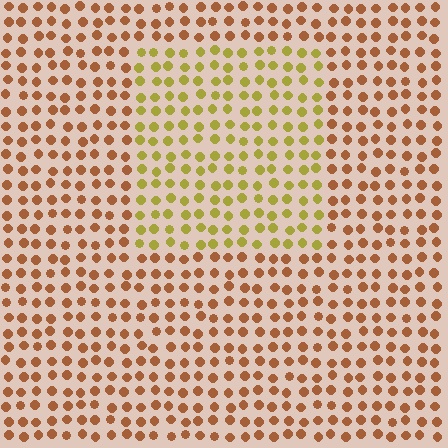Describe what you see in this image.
The image is filled with small brown elements in a uniform arrangement. A rectangle-shaped region is visible where the elements are tinted to a slightly different hue, forming a subtle color boundary.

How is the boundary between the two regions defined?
The boundary is defined purely by a slight shift in hue (about 40 degrees). Spacing, size, and orientation are identical on both sides.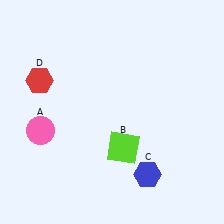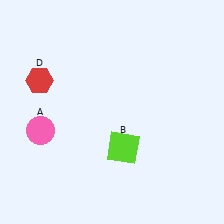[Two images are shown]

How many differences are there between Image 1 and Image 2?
There is 1 difference between the two images.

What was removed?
The blue hexagon (C) was removed in Image 2.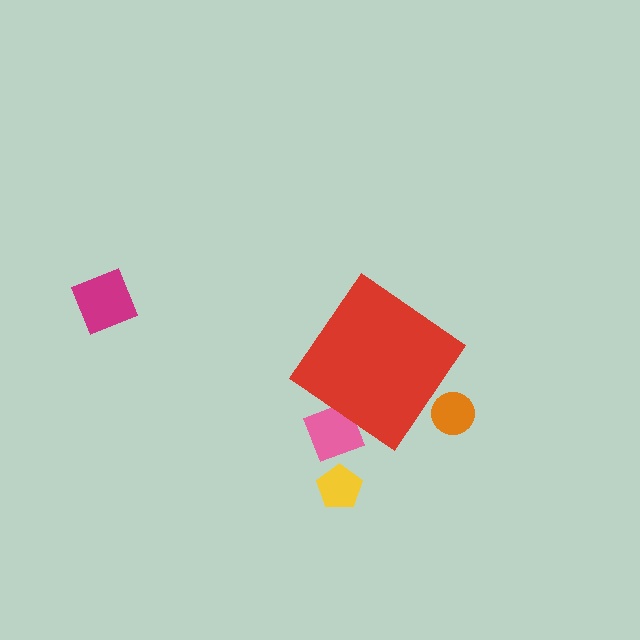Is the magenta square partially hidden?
No, the magenta square is fully visible.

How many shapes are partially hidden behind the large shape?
2 shapes are partially hidden.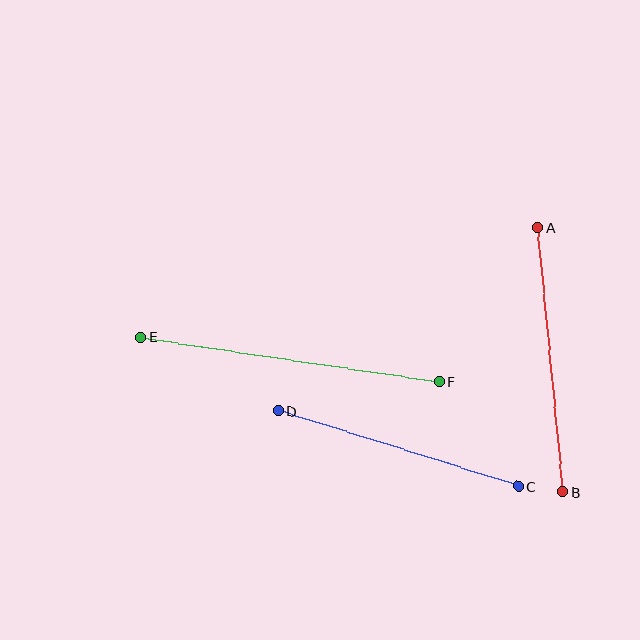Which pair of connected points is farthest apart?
Points E and F are farthest apart.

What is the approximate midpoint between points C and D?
The midpoint is at approximately (399, 449) pixels.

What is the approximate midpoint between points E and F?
The midpoint is at approximately (290, 359) pixels.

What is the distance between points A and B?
The distance is approximately 266 pixels.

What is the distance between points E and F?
The distance is approximately 302 pixels.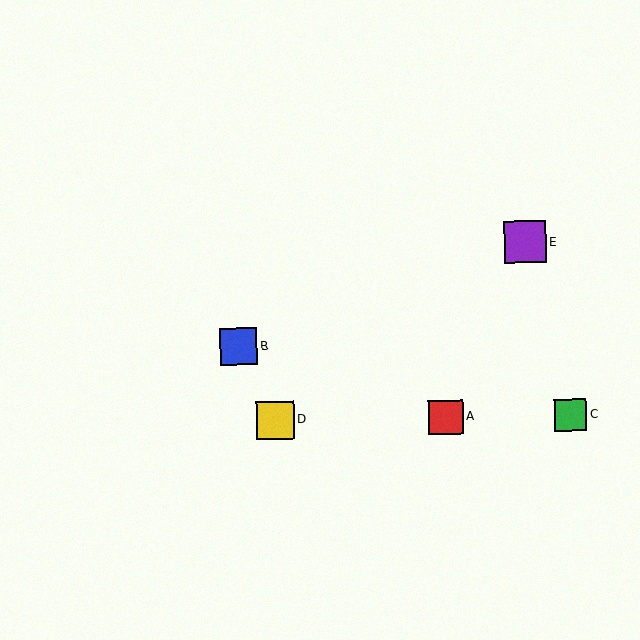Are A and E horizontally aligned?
No, A is at y≈417 and E is at y≈242.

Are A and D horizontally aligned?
Yes, both are at y≈417.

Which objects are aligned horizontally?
Objects A, C, D are aligned horizontally.